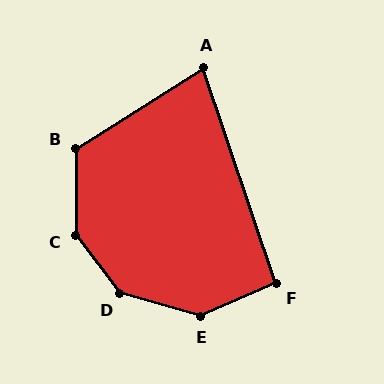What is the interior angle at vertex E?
Approximately 141 degrees (obtuse).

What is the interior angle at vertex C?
Approximately 143 degrees (obtuse).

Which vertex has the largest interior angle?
D, at approximately 143 degrees.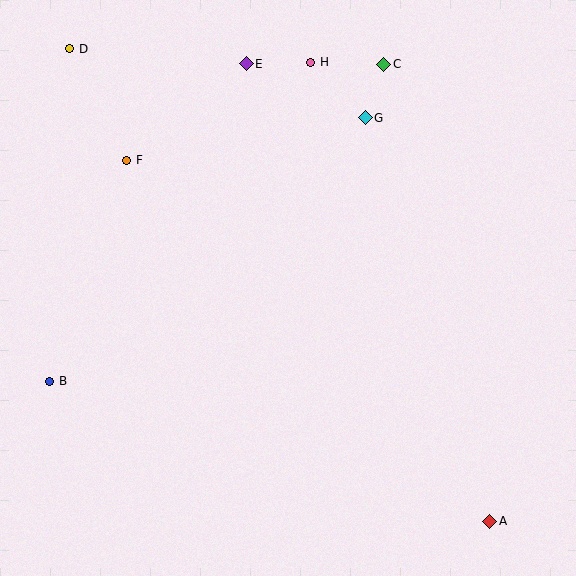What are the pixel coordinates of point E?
Point E is at (246, 64).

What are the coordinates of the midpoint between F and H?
The midpoint between F and H is at (219, 111).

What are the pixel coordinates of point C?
Point C is at (384, 64).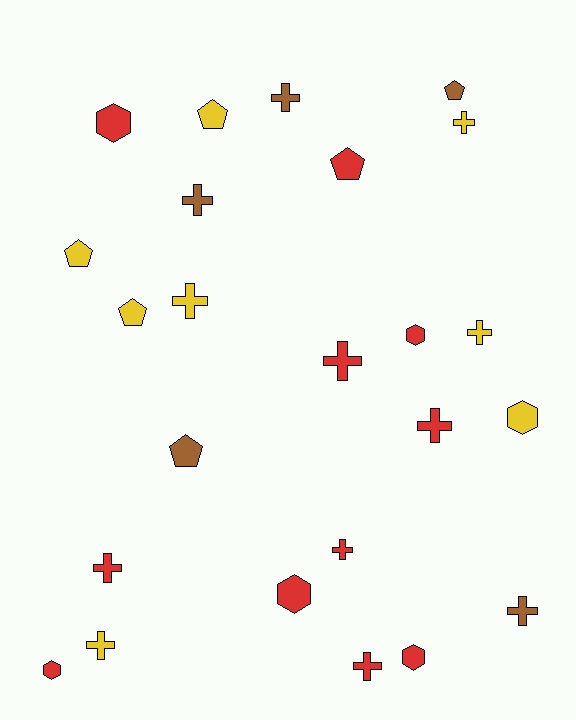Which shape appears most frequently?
Cross, with 12 objects.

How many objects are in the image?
There are 24 objects.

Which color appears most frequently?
Red, with 11 objects.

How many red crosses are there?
There are 5 red crosses.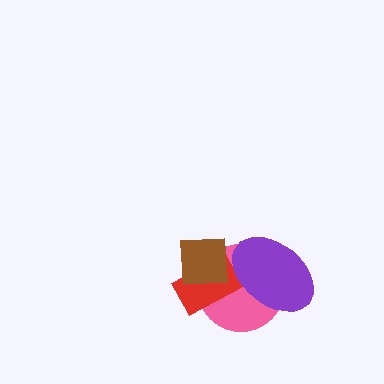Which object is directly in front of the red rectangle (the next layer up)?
The purple ellipse is directly in front of the red rectangle.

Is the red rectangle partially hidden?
Yes, it is partially covered by another shape.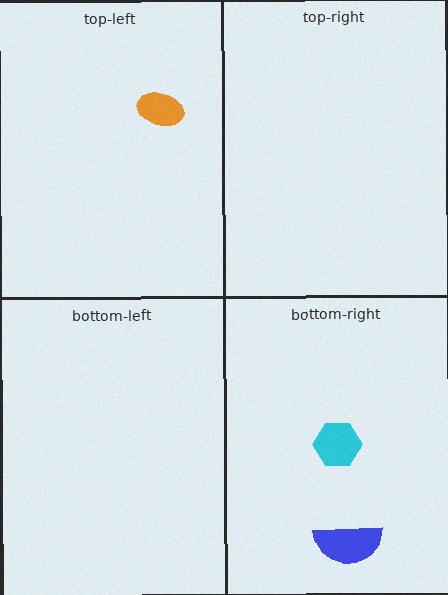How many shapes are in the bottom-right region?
2.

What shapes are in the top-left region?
The orange ellipse.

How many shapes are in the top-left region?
1.